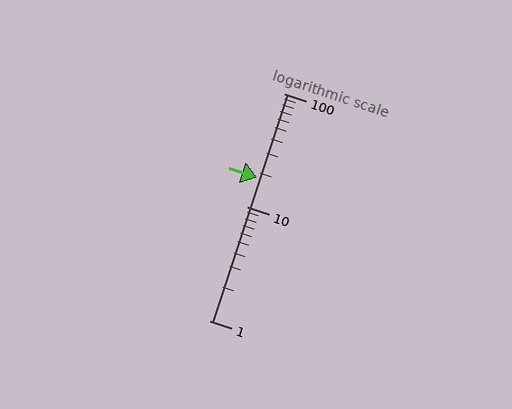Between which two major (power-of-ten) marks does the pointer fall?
The pointer is between 10 and 100.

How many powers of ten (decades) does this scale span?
The scale spans 2 decades, from 1 to 100.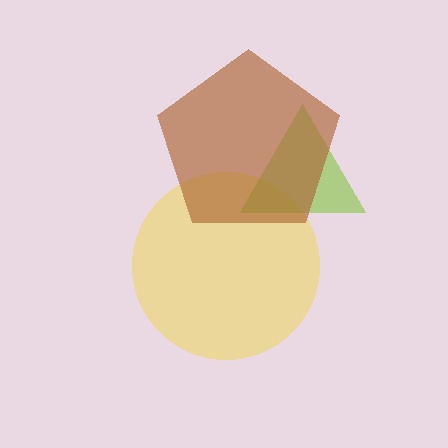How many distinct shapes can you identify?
There are 3 distinct shapes: a yellow circle, a lime triangle, a brown pentagon.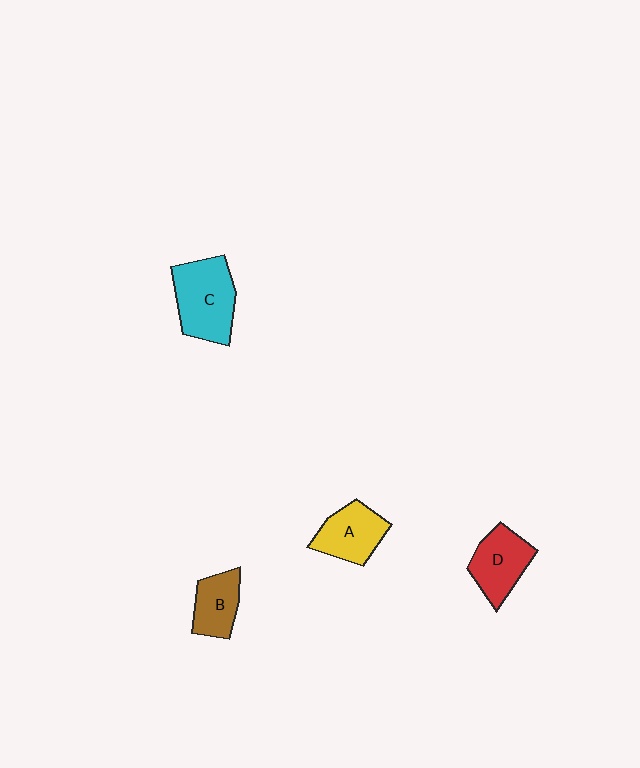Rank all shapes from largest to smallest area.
From largest to smallest: C (cyan), D (red), A (yellow), B (brown).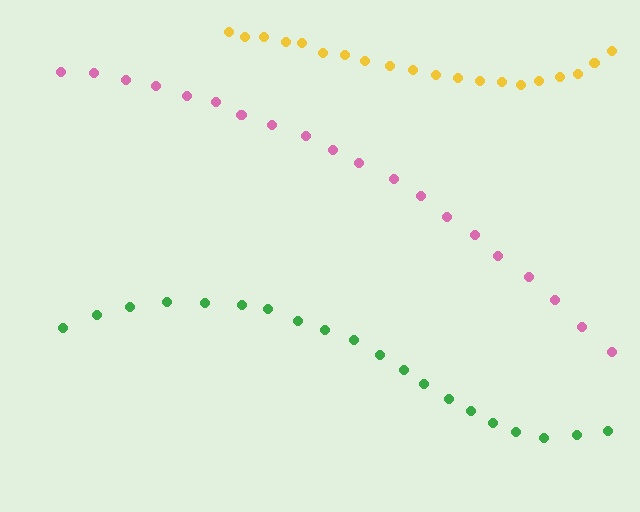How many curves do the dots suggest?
There are 3 distinct paths.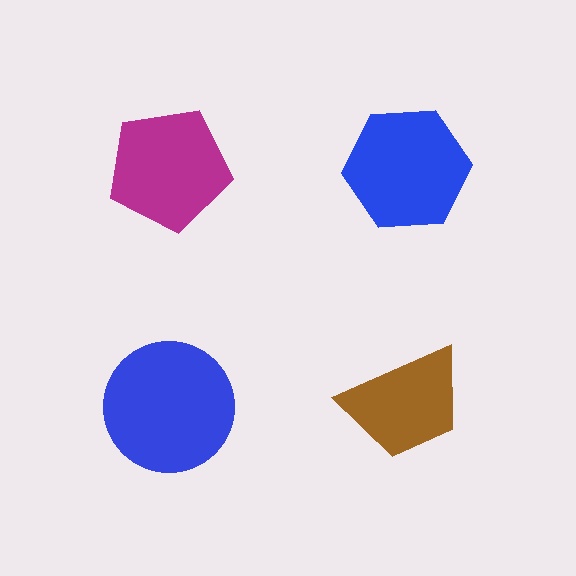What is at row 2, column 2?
A brown trapezoid.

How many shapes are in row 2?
2 shapes.